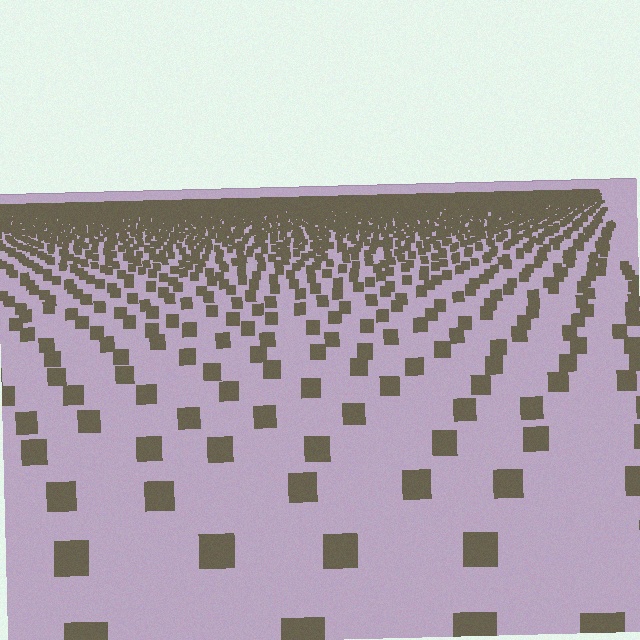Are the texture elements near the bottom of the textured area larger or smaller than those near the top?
Larger. Near the bottom, elements are closer to the viewer and appear at a bigger on-screen size.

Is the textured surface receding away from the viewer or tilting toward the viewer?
The surface is receding away from the viewer. Texture elements get smaller and denser toward the top.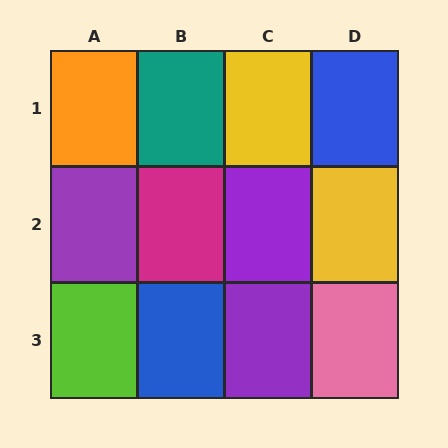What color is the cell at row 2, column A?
Purple.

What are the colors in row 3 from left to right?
Lime, blue, purple, pink.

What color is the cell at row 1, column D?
Blue.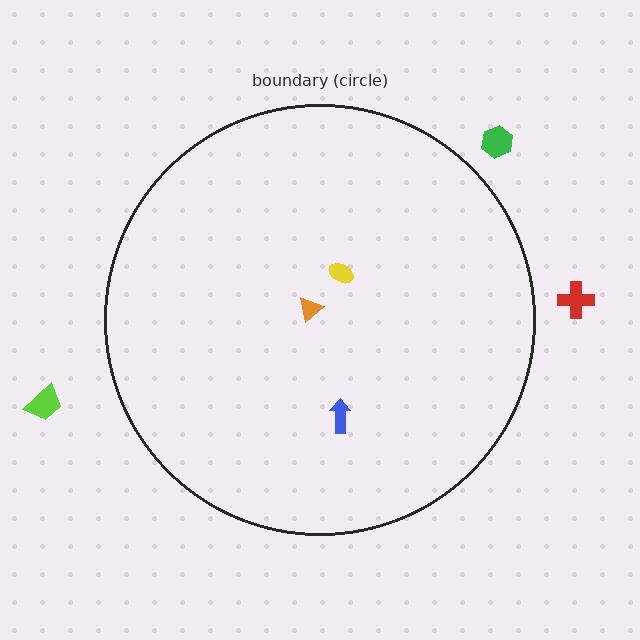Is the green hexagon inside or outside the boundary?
Outside.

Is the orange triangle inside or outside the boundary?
Inside.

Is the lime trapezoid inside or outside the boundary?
Outside.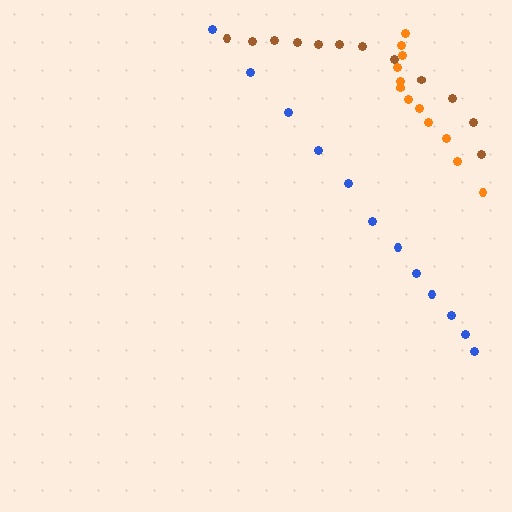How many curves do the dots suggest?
There are 3 distinct paths.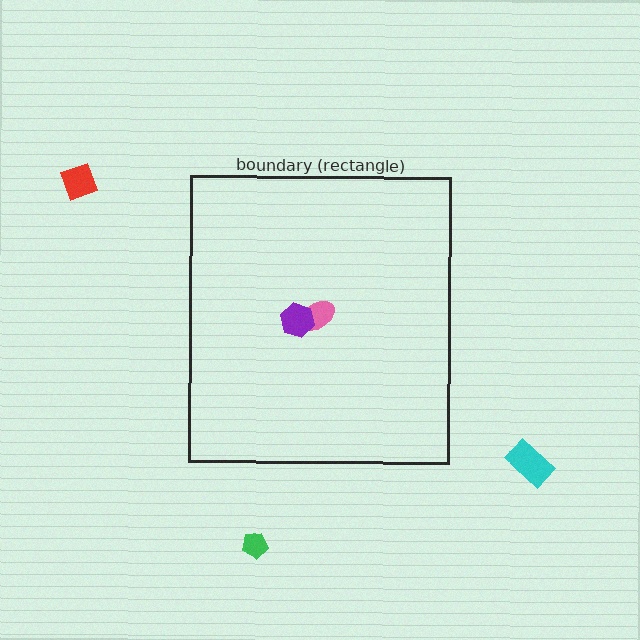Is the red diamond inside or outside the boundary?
Outside.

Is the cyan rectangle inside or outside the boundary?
Outside.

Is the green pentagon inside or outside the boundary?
Outside.